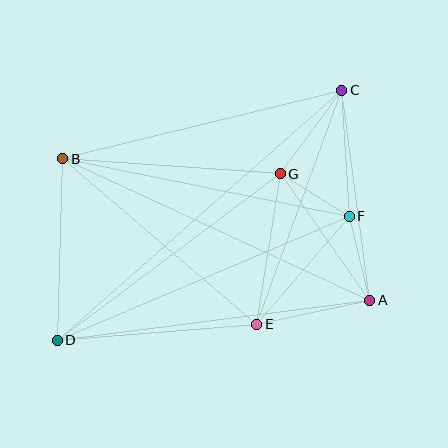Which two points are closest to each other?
Points F and G are closest to each other.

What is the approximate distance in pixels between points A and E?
The distance between A and E is approximately 116 pixels.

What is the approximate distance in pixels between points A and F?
The distance between A and F is approximately 87 pixels.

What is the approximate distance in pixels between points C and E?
The distance between C and E is approximately 249 pixels.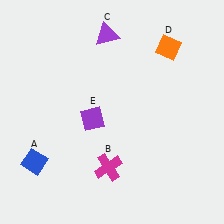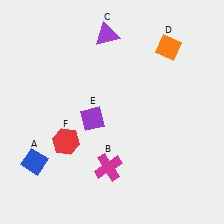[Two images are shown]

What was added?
A red hexagon (F) was added in Image 2.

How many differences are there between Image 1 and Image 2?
There is 1 difference between the two images.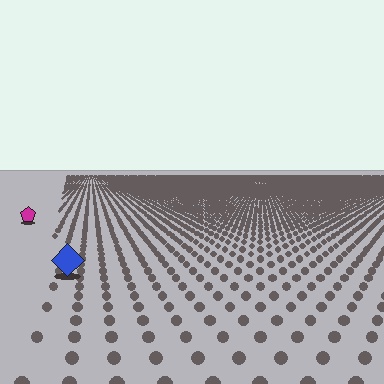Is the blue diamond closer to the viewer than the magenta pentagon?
Yes. The blue diamond is closer — you can tell from the texture gradient: the ground texture is coarser near it.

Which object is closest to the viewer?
The blue diamond is closest. The texture marks near it are larger and more spread out.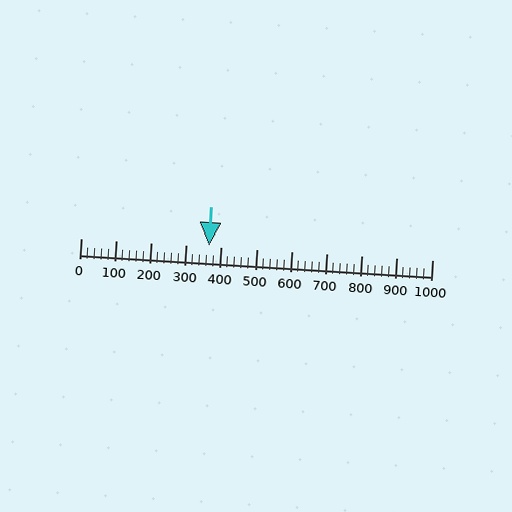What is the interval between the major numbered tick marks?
The major tick marks are spaced 100 units apart.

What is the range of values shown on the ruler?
The ruler shows values from 0 to 1000.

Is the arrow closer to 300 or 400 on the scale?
The arrow is closer to 400.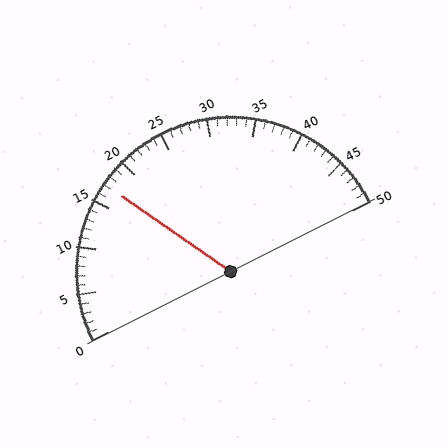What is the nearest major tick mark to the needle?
The nearest major tick mark is 15.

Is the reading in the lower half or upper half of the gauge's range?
The reading is in the lower half of the range (0 to 50).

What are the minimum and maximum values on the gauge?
The gauge ranges from 0 to 50.